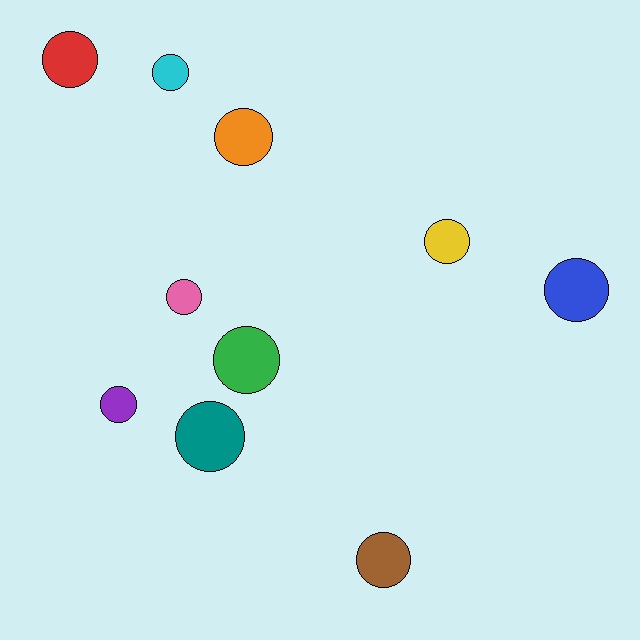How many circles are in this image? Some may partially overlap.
There are 10 circles.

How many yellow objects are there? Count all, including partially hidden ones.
There is 1 yellow object.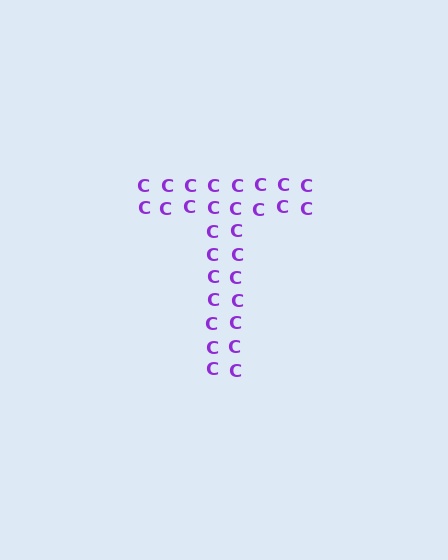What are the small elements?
The small elements are letter C's.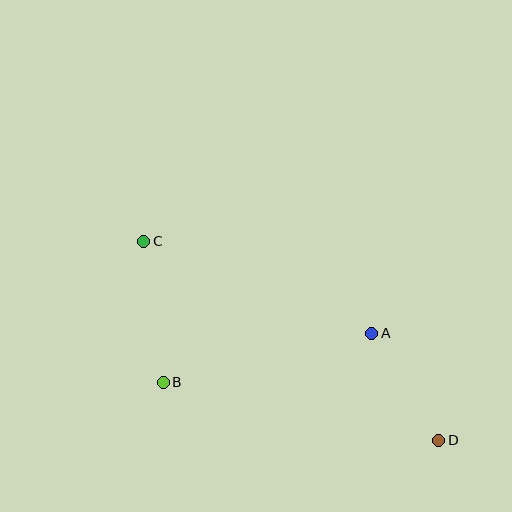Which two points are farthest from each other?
Points C and D are farthest from each other.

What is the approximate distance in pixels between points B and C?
The distance between B and C is approximately 142 pixels.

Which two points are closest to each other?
Points A and D are closest to each other.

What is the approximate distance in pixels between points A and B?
The distance between A and B is approximately 214 pixels.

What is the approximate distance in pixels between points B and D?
The distance between B and D is approximately 282 pixels.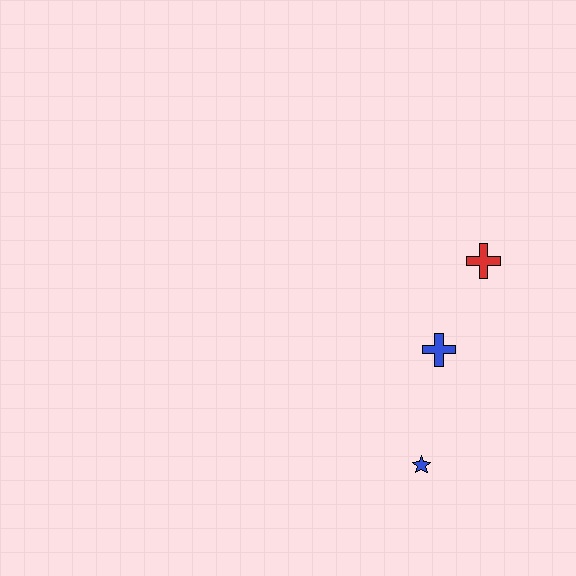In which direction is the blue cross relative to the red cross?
The blue cross is below the red cross.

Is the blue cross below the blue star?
No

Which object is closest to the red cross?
The blue cross is closest to the red cross.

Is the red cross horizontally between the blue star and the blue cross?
No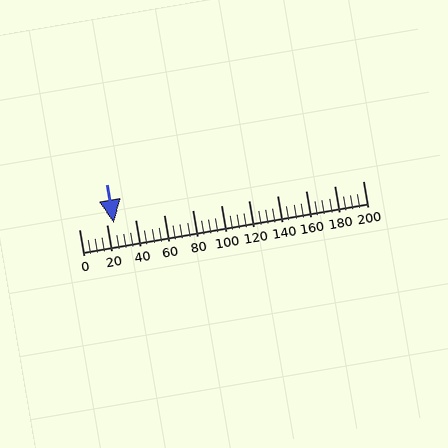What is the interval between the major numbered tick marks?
The major tick marks are spaced 20 units apart.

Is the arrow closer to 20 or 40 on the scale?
The arrow is closer to 20.